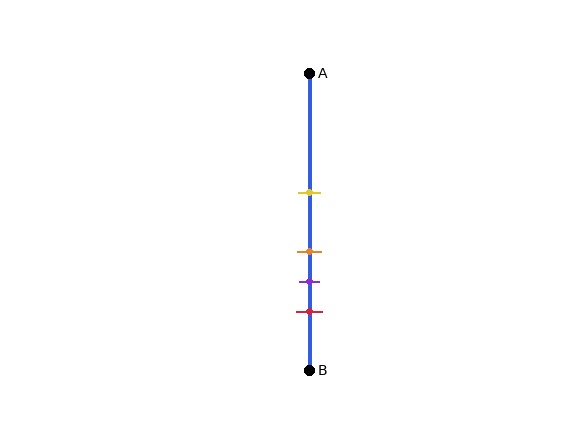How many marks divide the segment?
There are 4 marks dividing the segment.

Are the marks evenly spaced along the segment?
No, the marks are not evenly spaced.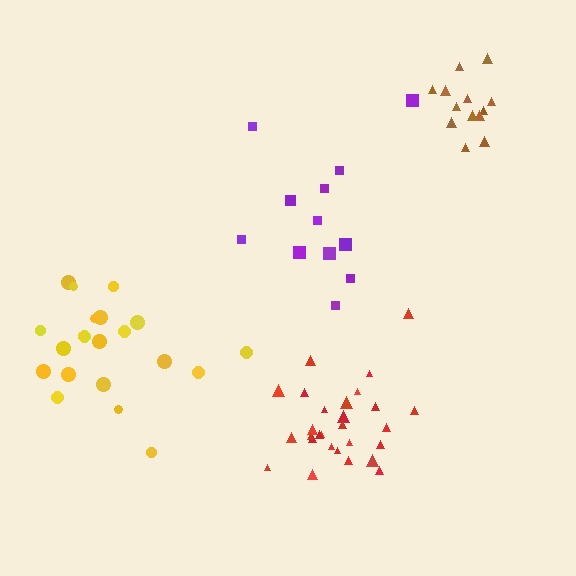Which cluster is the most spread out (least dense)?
Purple.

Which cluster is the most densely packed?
Brown.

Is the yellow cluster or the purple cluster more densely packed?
Yellow.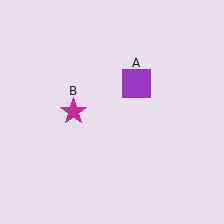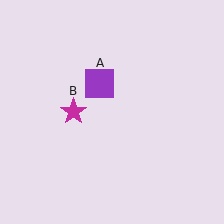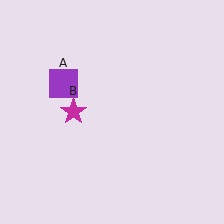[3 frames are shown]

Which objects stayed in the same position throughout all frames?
Magenta star (object B) remained stationary.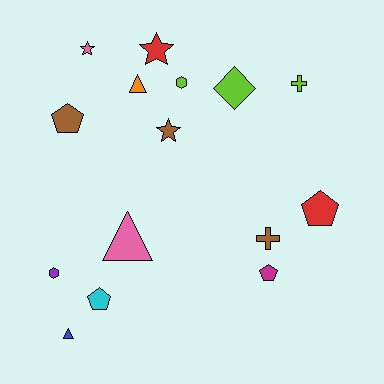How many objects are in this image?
There are 15 objects.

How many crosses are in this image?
There are 2 crosses.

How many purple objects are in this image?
There is 1 purple object.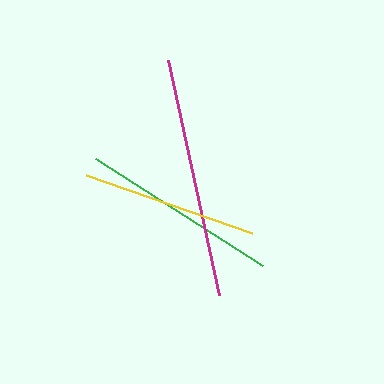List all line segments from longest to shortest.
From longest to shortest: magenta, green, yellow.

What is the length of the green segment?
The green segment is approximately 199 pixels long.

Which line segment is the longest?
The magenta line is the longest at approximately 240 pixels.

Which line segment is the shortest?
The yellow line is the shortest at approximately 176 pixels.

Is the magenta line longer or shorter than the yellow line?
The magenta line is longer than the yellow line.